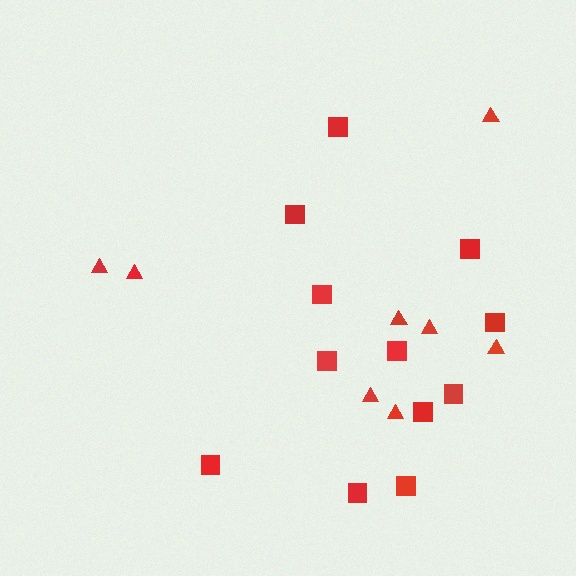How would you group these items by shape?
There are 2 groups: one group of triangles (8) and one group of squares (12).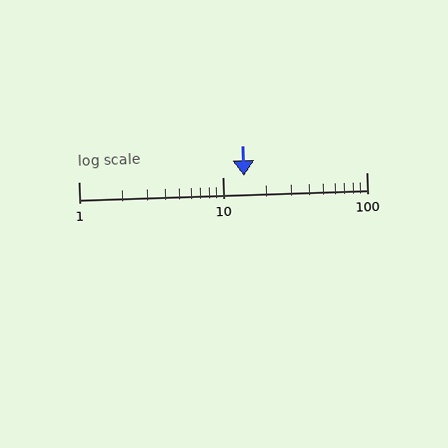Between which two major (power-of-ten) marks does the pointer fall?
The pointer is between 10 and 100.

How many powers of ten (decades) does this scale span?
The scale spans 2 decades, from 1 to 100.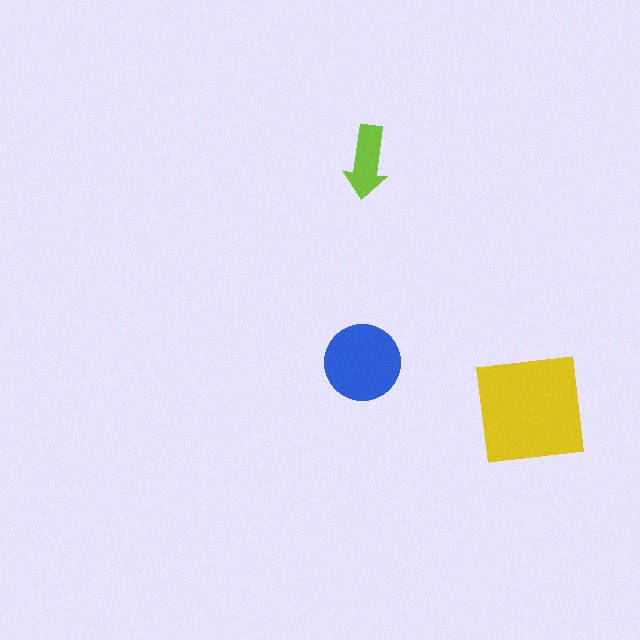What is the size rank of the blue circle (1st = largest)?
2nd.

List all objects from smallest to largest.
The lime arrow, the blue circle, the yellow square.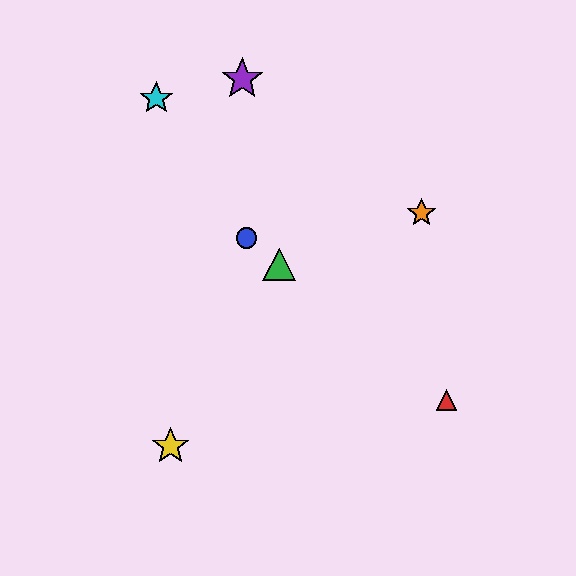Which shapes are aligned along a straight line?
The red triangle, the blue circle, the green triangle are aligned along a straight line.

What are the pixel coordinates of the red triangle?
The red triangle is at (447, 400).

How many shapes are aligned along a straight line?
3 shapes (the red triangle, the blue circle, the green triangle) are aligned along a straight line.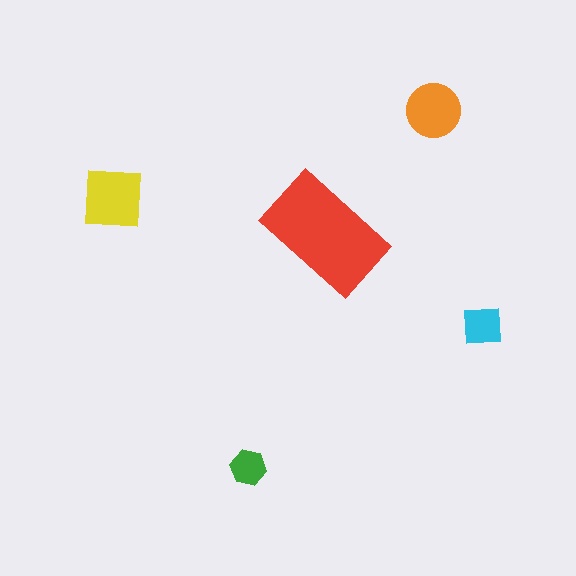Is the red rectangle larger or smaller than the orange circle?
Larger.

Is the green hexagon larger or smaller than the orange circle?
Smaller.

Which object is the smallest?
The green hexagon.